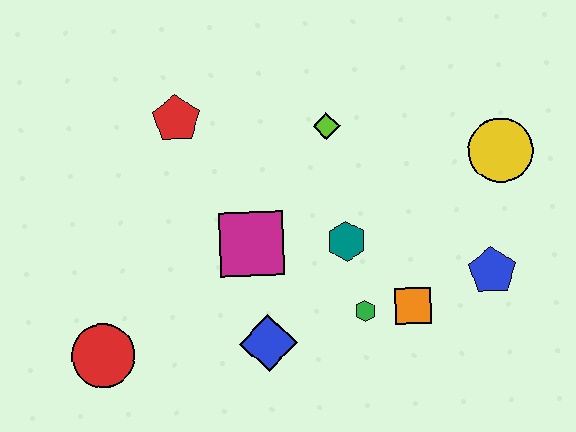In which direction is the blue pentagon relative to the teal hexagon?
The blue pentagon is to the right of the teal hexagon.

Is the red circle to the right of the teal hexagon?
No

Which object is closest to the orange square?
The green hexagon is closest to the orange square.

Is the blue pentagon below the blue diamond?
No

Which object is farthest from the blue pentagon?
The red circle is farthest from the blue pentagon.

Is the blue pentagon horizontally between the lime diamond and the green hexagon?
No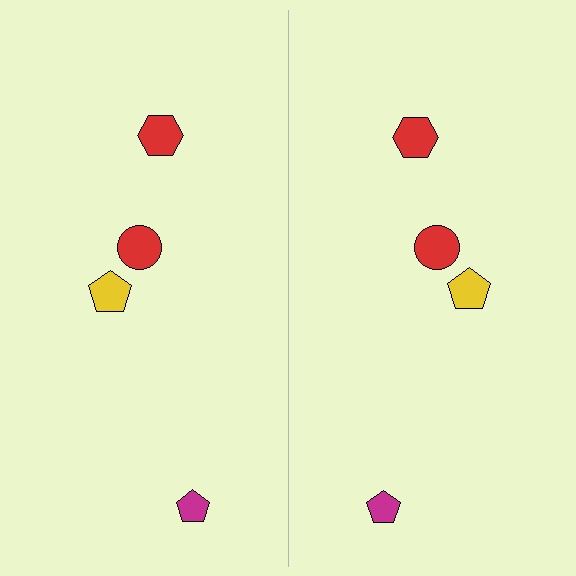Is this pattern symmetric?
Yes, this pattern has bilateral (reflection) symmetry.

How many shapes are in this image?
There are 8 shapes in this image.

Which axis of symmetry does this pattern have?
The pattern has a vertical axis of symmetry running through the center of the image.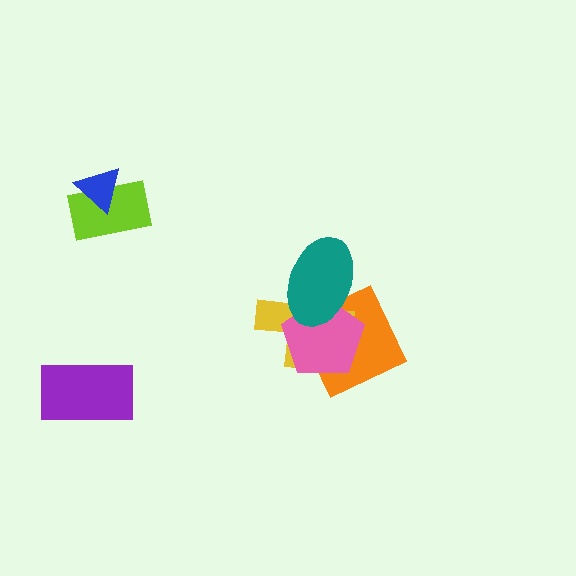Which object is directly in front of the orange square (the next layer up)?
The yellow cross is directly in front of the orange square.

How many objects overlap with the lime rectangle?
1 object overlaps with the lime rectangle.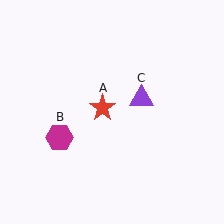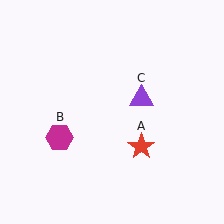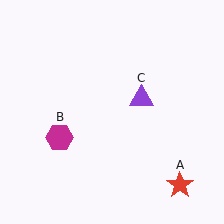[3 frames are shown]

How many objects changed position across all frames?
1 object changed position: red star (object A).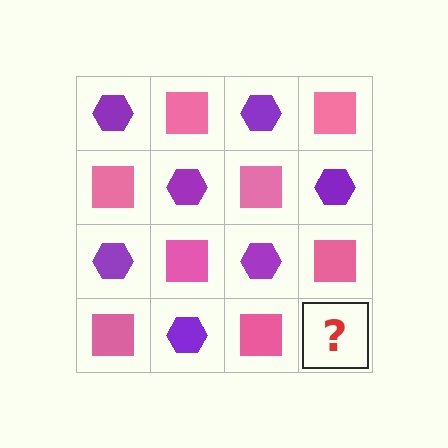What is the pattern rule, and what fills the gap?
The rule is that it alternates purple hexagon and pink square in a checkerboard pattern. The gap should be filled with a purple hexagon.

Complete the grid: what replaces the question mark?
The question mark should be replaced with a purple hexagon.